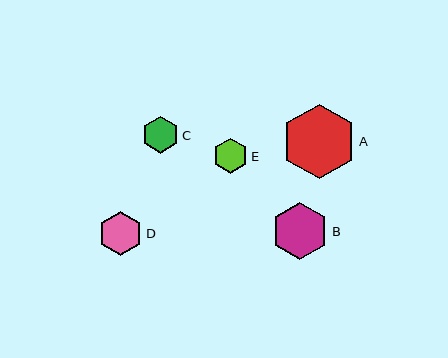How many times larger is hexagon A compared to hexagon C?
Hexagon A is approximately 2.0 times the size of hexagon C.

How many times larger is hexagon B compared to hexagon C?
Hexagon B is approximately 1.5 times the size of hexagon C.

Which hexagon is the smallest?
Hexagon E is the smallest with a size of approximately 35 pixels.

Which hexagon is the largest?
Hexagon A is the largest with a size of approximately 75 pixels.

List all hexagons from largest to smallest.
From largest to smallest: A, B, D, C, E.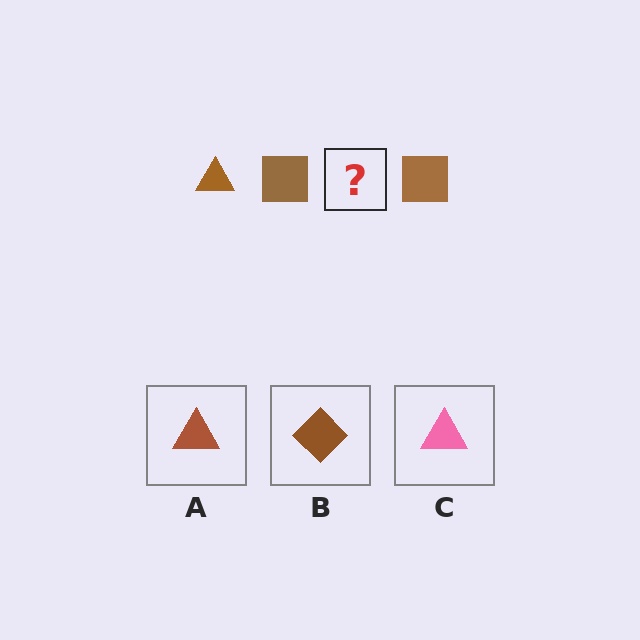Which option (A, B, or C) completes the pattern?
A.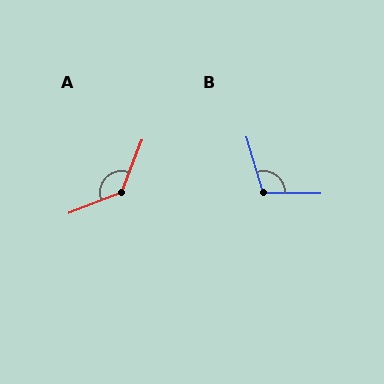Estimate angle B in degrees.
Approximately 107 degrees.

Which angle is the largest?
A, at approximately 133 degrees.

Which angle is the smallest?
B, at approximately 107 degrees.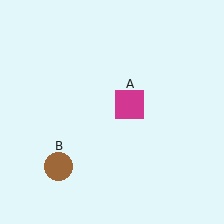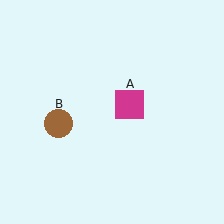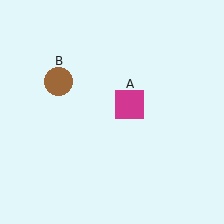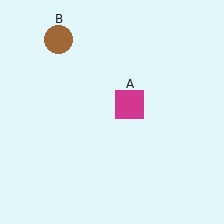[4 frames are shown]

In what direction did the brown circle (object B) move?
The brown circle (object B) moved up.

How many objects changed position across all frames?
1 object changed position: brown circle (object B).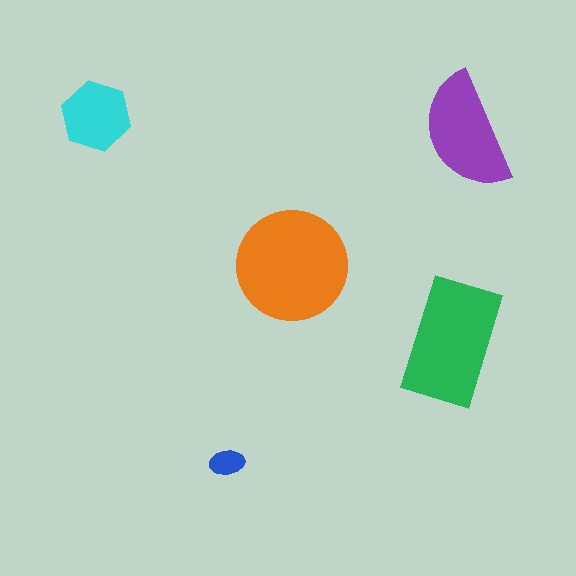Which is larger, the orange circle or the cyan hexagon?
The orange circle.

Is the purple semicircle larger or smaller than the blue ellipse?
Larger.